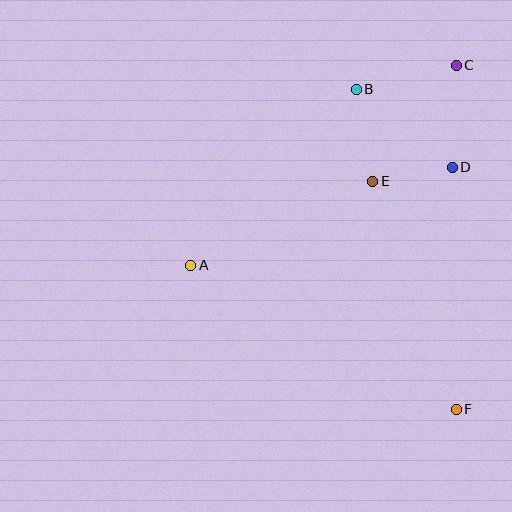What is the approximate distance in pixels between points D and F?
The distance between D and F is approximately 242 pixels.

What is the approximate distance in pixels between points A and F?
The distance between A and F is approximately 302 pixels.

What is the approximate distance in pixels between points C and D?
The distance between C and D is approximately 102 pixels.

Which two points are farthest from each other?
Points C and F are farthest from each other.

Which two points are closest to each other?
Points D and E are closest to each other.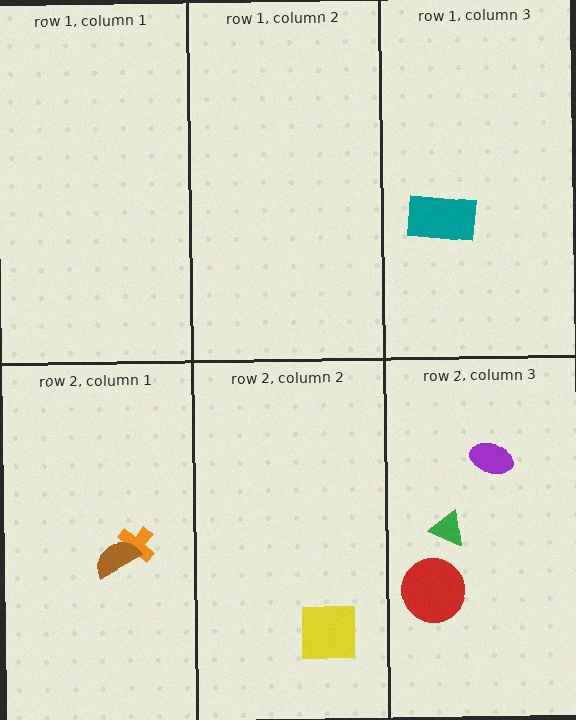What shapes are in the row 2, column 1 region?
The orange cross, the brown semicircle.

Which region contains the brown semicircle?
The row 2, column 1 region.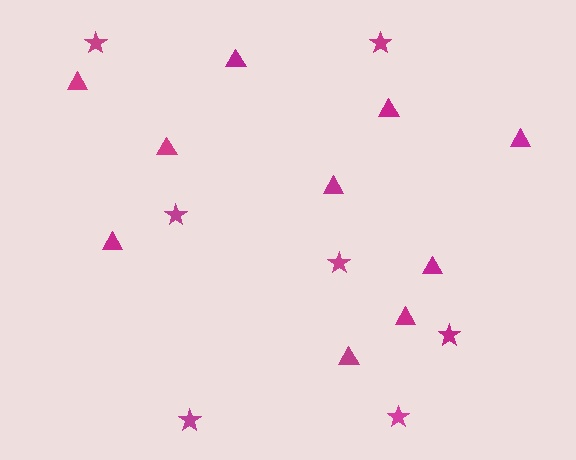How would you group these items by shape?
There are 2 groups: one group of triangles (10) and one group of stars (7).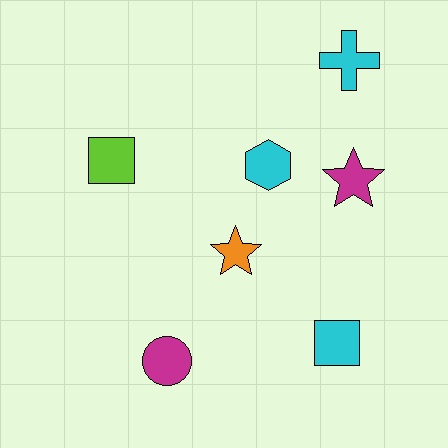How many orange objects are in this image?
There is 1 orange object.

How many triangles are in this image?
There are no triangles.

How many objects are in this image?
There are 7 objects.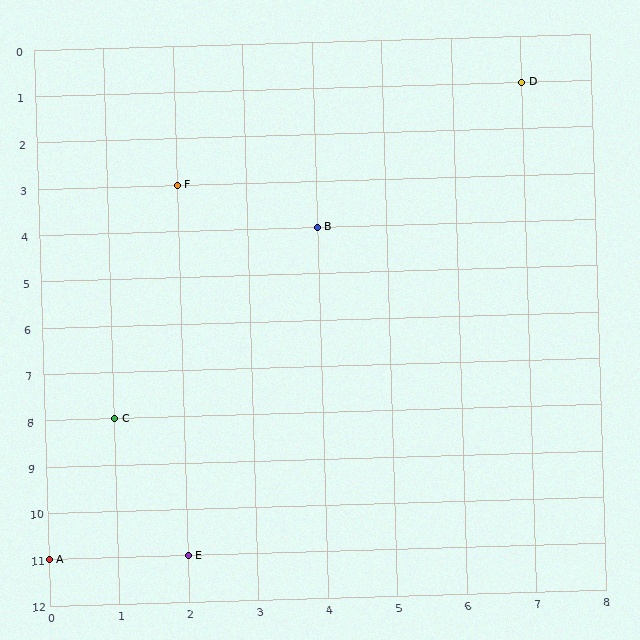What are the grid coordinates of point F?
Point F is at grid coordinates (2, 3).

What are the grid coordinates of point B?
Point B is at grid coordinates (4, 4).